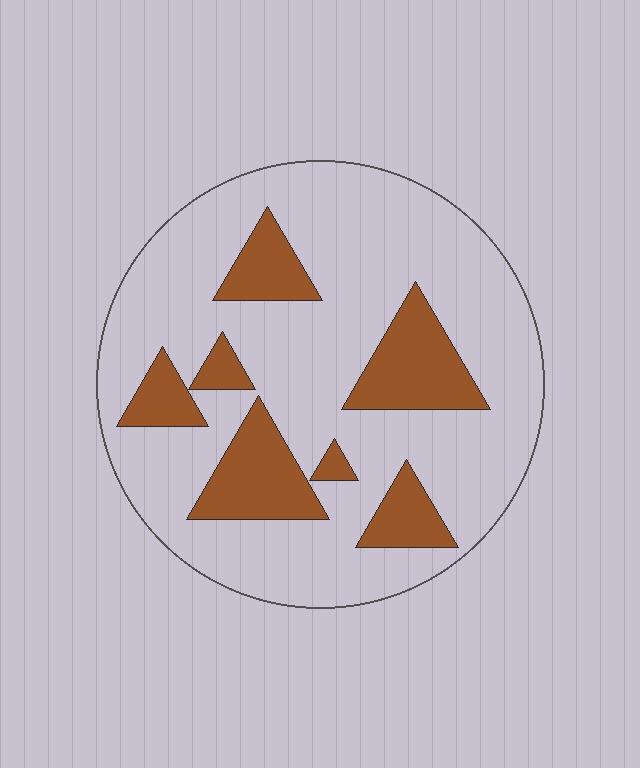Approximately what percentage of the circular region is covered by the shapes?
Approximately 25%.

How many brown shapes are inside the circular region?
7.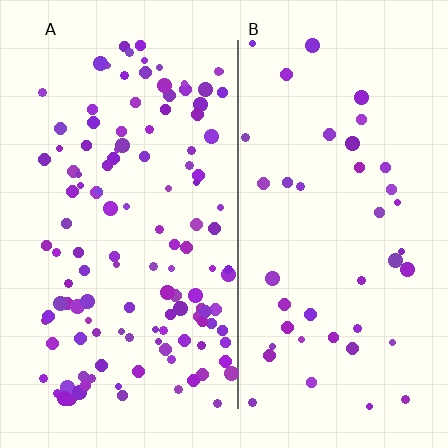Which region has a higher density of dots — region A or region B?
A (the left).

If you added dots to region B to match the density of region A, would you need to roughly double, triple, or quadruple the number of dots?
Approximately triple.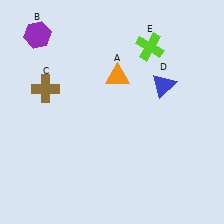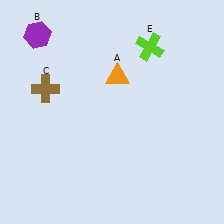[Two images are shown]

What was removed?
The blue triangle (D) was removed in Image 2.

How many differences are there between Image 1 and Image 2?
There is 1 difference between the two images.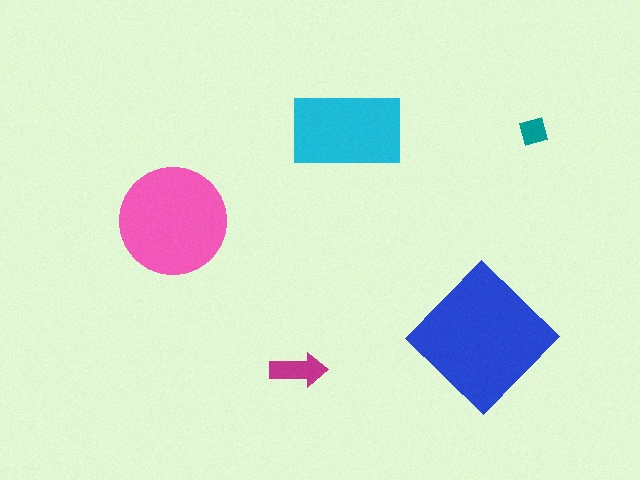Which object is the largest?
The blue diamond.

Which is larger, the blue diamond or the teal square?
The blue diamond.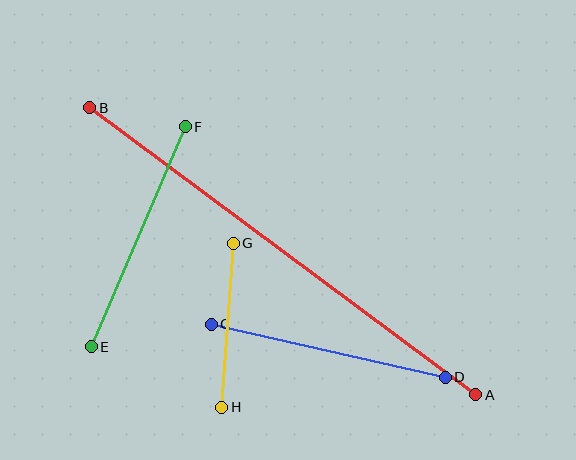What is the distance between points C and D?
The distance is approximately 240 pixels.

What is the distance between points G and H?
The distance is approximately 165 pixels.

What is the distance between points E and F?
The distance is approximately 239 pixels.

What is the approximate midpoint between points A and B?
The midpoint is at approximately (283, 251) pixels.